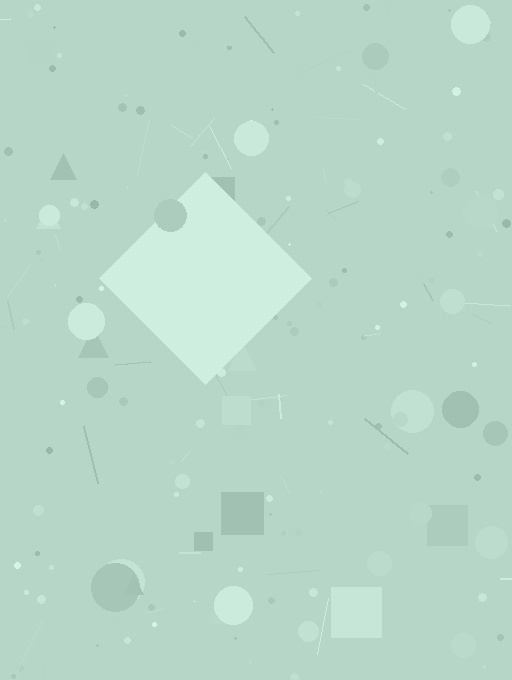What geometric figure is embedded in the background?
A diamond is embedded in the background.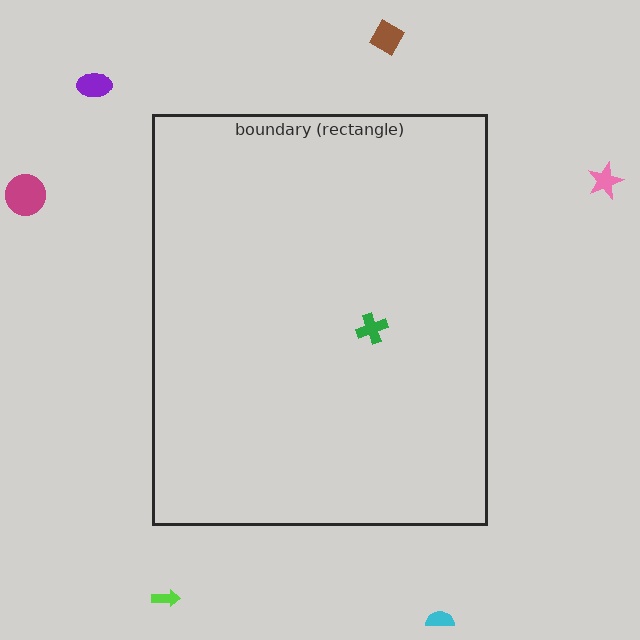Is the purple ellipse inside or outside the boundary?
Outside.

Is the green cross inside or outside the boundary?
Inside.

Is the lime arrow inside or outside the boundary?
Outside.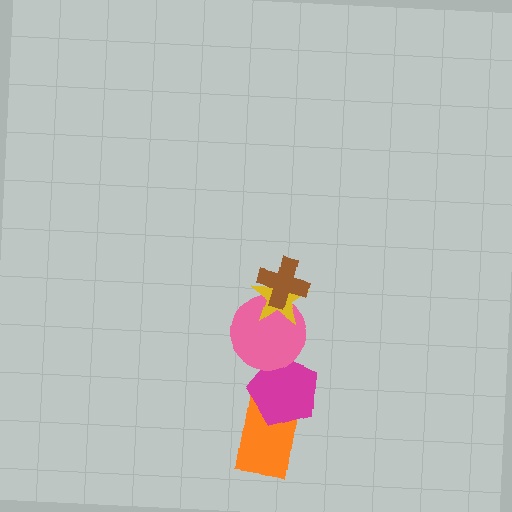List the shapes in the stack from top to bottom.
From top to bottom: the brown cross, the yellow star, the pink circle, the magenta pentagon, the orange rectangle.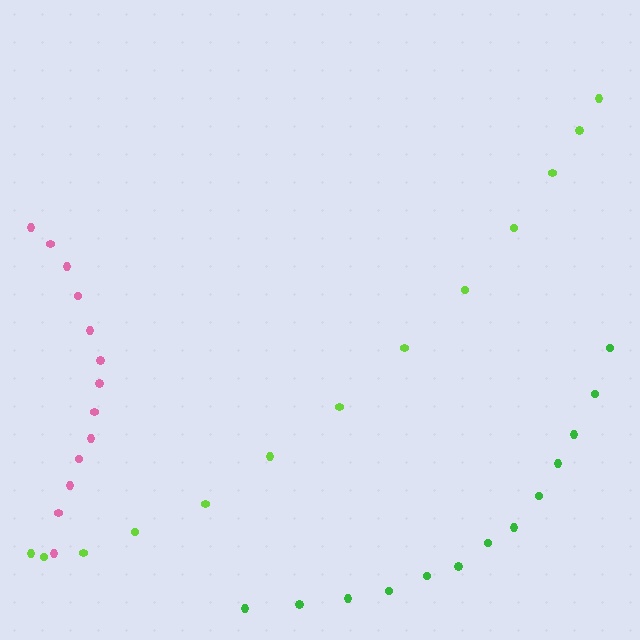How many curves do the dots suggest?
There are 3 distinct paths.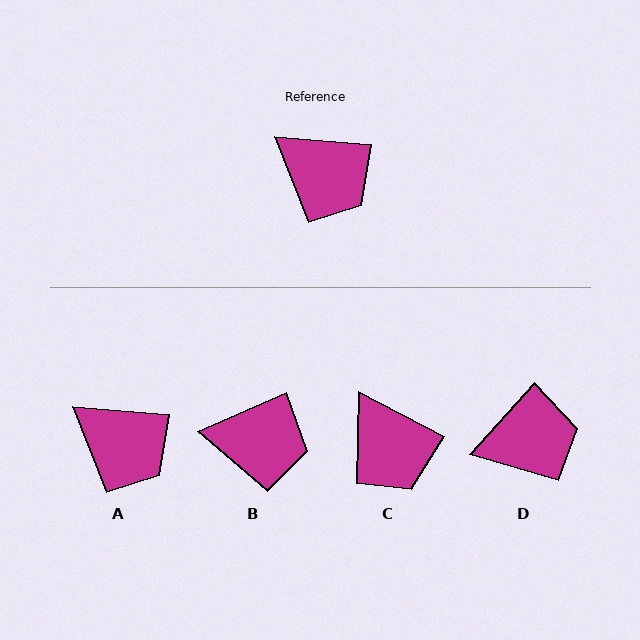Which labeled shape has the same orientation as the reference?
A.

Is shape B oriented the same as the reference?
No, it is off by about 28 degrees.